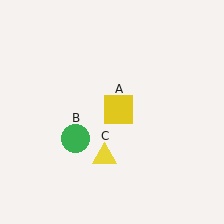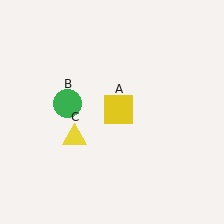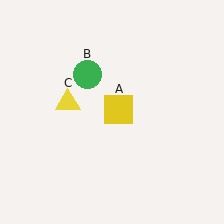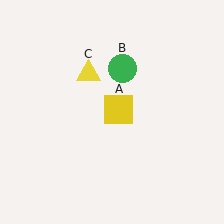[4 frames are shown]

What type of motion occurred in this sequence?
The green circle (object B), yellow triangle (object C) rotated clockwise around the center of the scene.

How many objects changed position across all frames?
2 objects changed position: green circle (object B), yellow triangle (object C).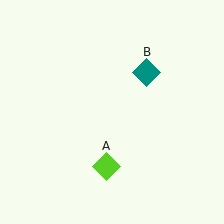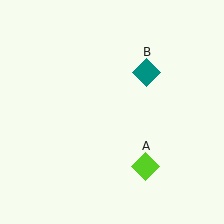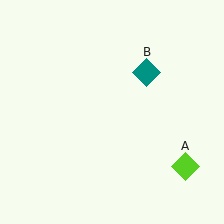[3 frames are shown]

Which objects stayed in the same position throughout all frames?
Teal diamond (object B) remained stationary.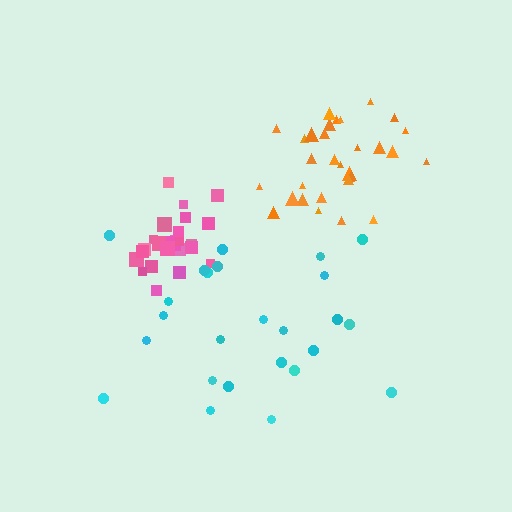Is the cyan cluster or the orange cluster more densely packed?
Orange.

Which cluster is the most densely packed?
Pink.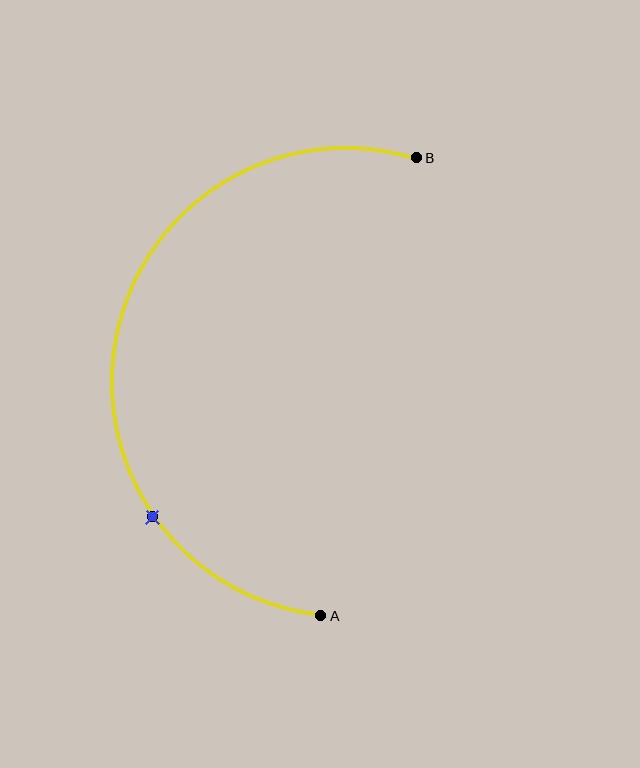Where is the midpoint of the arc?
The arc midpoint is the point on the curve farthest from the straight line joining A and B. It sits to the left of that line.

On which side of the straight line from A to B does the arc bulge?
The arc bulges to the left of the straight line connecting A and B.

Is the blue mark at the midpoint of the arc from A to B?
No. The blue mark lies on the arc but is closer to endpoint A. The arc midpoint would be at the point on the curve equidistant along the arc from both A and B.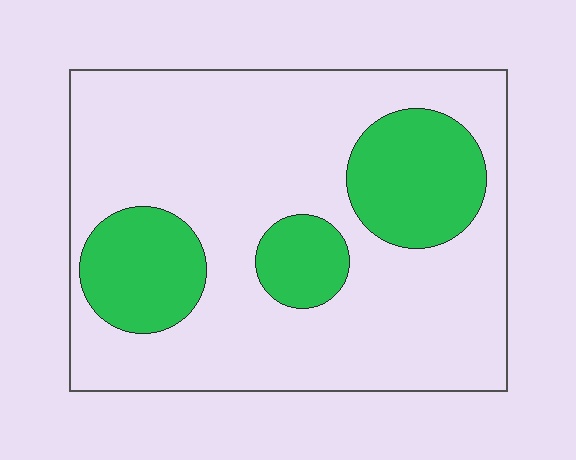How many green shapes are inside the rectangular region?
3.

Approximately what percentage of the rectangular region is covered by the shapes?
Approximately 25%.